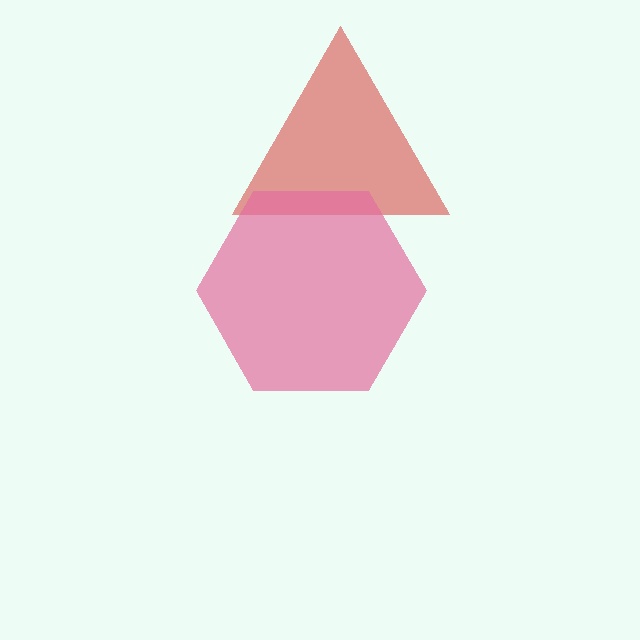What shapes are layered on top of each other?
The layered shapes are: a red triangle, a pink hexagon.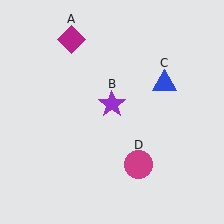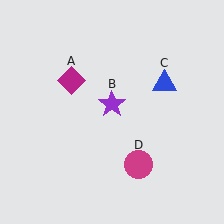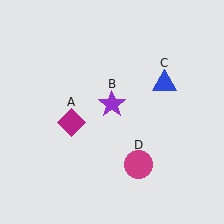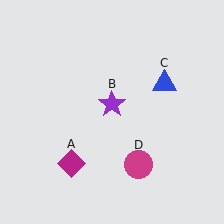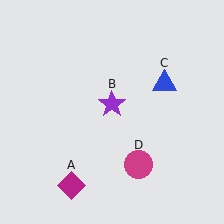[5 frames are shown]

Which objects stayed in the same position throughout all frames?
Purple star (object B) and blue triangle (object C) and magenta circle (object D) remained stationary.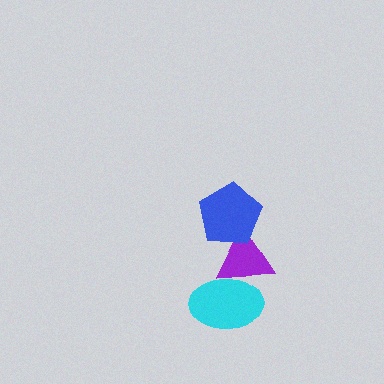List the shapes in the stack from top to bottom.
From top to bottom: the blue pentagon, the purple triangle, the cyan ellipse.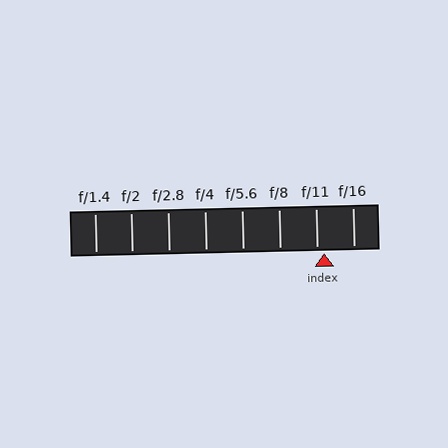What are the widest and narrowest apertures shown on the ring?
The widest aperture shown is f/1.4 and the narrowest is f/16.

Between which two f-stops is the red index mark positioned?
The index mark is between f/11 and f/16.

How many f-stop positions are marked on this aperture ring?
There are 8 f-stop positions marked.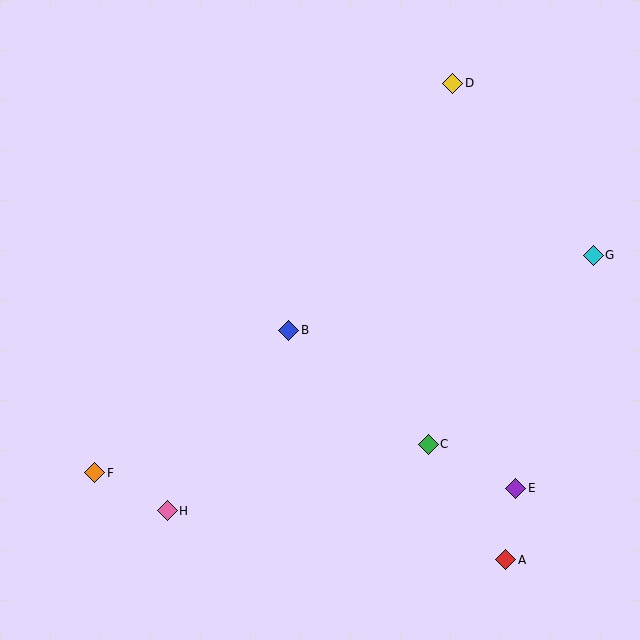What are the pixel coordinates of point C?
Point C is at (428, 444).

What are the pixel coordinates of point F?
Point F is at (95, 473).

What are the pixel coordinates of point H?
Point H is at (167, 511).